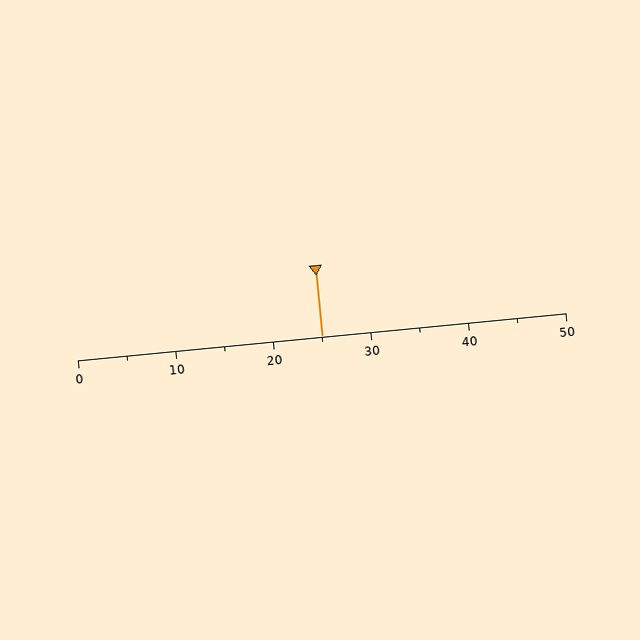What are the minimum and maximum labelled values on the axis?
The axis runs from 0 to 50.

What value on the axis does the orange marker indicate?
The marker indicates approximately 25.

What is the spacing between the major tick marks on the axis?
The major ticks are spaced 10 apart.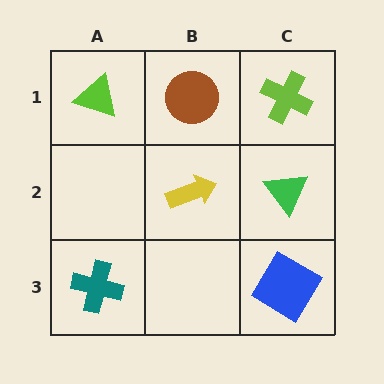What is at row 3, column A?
A teal cross.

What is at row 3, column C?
A blue diamond.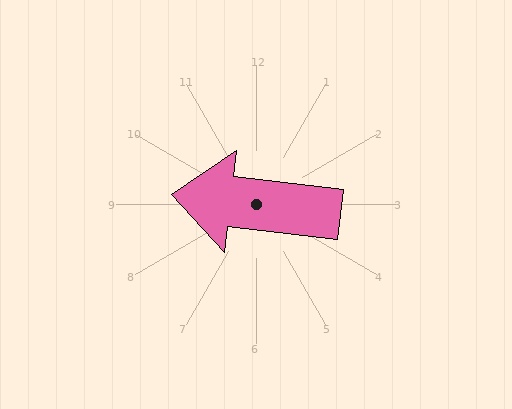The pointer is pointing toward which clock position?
Roughly 9 o'clock.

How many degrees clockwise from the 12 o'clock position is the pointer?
Approximately 277 degrees.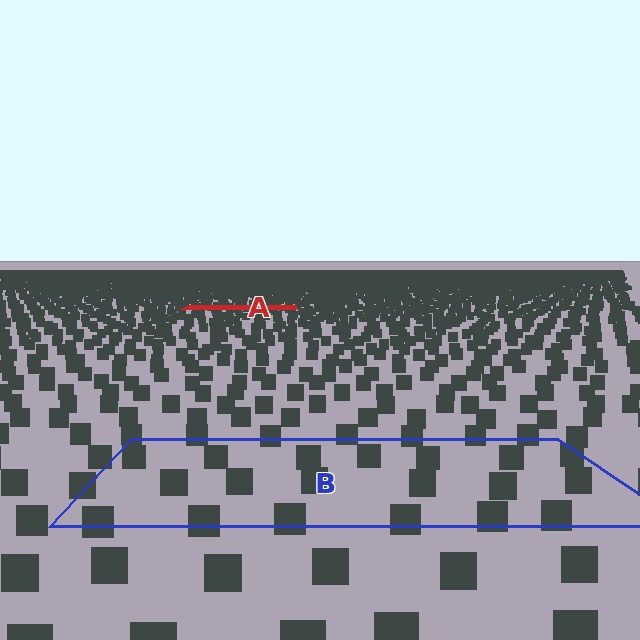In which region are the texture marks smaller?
The texture marks are smaller in region A, because it is farther away.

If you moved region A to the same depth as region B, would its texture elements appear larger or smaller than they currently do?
They would appear larger. At a closer depth, the same texture elements are projected at a bigger on-screen size.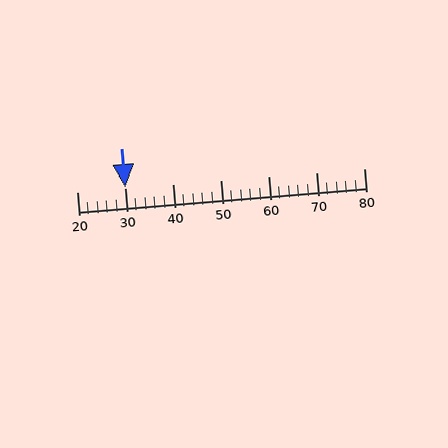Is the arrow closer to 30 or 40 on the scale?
The arrow is closer to 30.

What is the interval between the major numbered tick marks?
The major tick marks are spaced 10 units apart.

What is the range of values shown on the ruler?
The ruler shows values from 20 to 80.